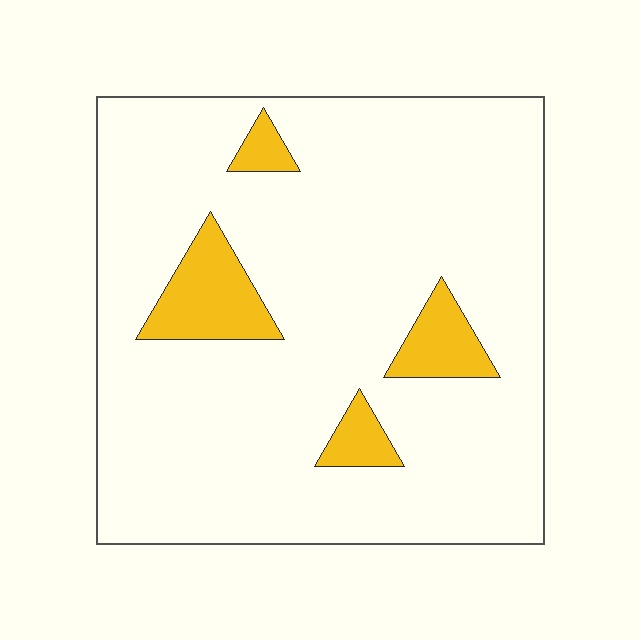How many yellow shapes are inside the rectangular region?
4.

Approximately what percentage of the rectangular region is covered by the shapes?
Approximately 10%.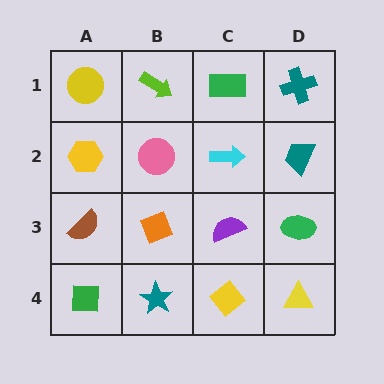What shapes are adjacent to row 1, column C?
A cyan arrow (row 2, column C), a lime arrow (row 1, column B), a teal cross (row 1, column D).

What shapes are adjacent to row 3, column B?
A pink circle (row 2, column B), a teal star (row 4, column B), a brown semicircle (row 3, column A), a purple semicircle (row 3, column C).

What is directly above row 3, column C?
A cyan arrow.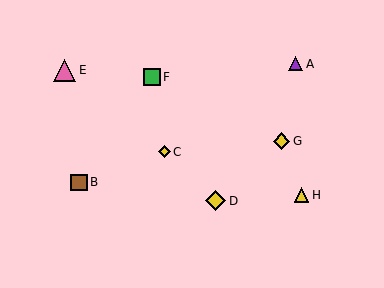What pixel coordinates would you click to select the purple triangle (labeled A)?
Click at (295, 64) to select the purple triangle A.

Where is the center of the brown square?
The center of the brown square is at (79, 182).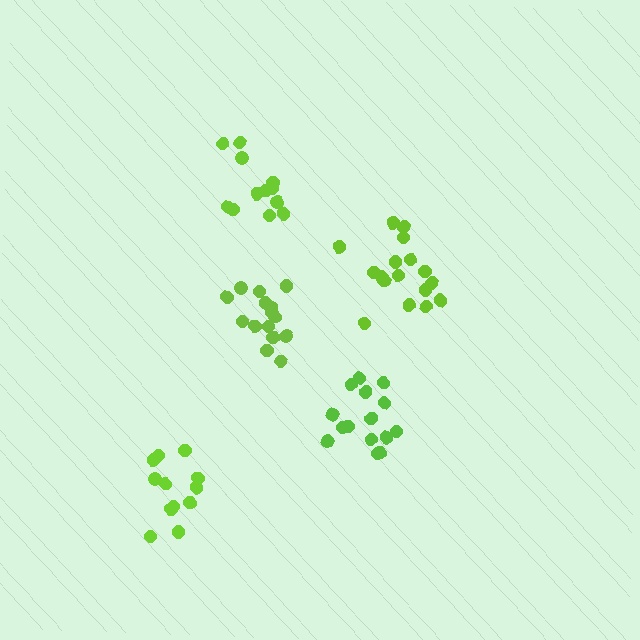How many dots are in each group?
Group 1: 15 dots, Group 2: 17 dots, Group 3: 15 dots, Group 4: 12 dots, Group 5: 12 dots (71 total).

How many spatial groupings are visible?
There are 5 spatial groupings.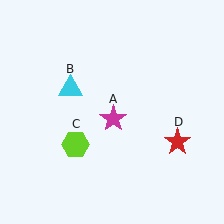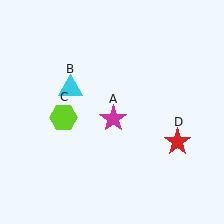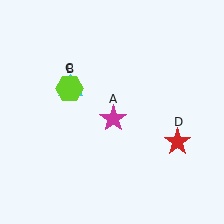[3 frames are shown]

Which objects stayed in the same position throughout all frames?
Magenta star (object A) and cyan triangle (object B) and red star (object D) remained stationary.